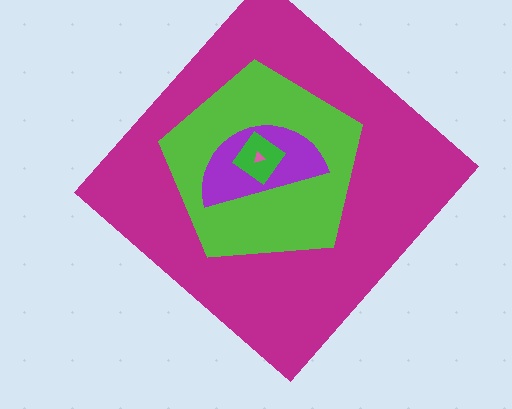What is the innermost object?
The pink triangle.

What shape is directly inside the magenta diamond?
The lime pentagon.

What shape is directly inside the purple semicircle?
The green diamond.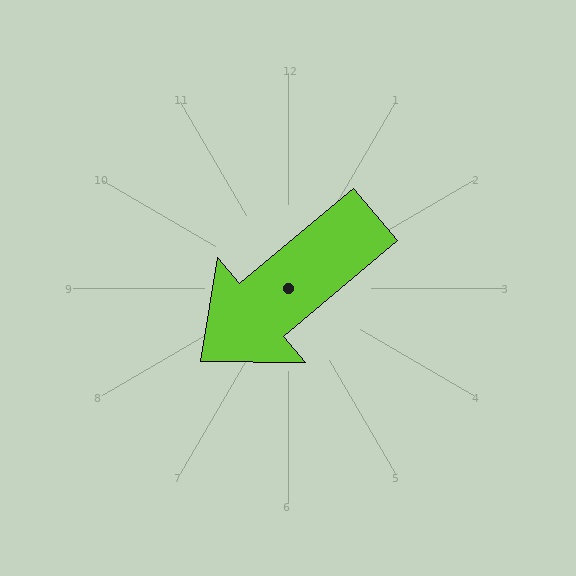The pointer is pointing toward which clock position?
Roughly 8 o'clock.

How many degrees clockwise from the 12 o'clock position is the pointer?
Approximately 230 degrees.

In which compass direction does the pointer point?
Southwest.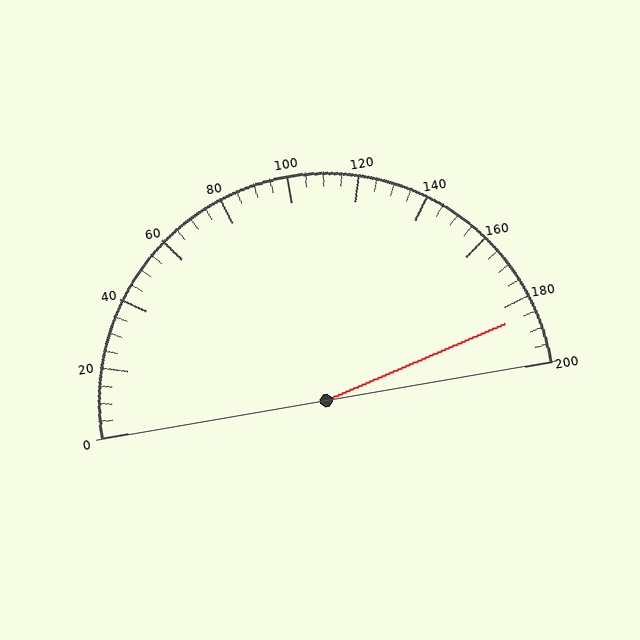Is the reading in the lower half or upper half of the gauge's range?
The reading is in the upper half of the range (0 to 200).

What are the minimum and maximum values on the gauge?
The gauge ranges from 0 to 200.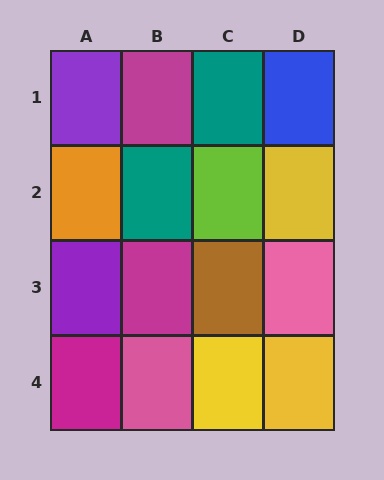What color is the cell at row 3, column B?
Magenta.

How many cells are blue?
1 cell is blue.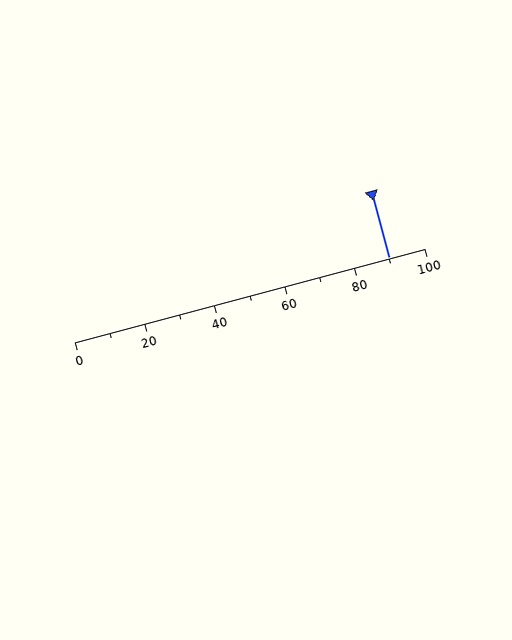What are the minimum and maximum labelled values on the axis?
The axis runs from 0 to 100.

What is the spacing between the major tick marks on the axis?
The major ticks are spaced 20 apart.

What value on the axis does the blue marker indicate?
The marker indicates approximately 90.